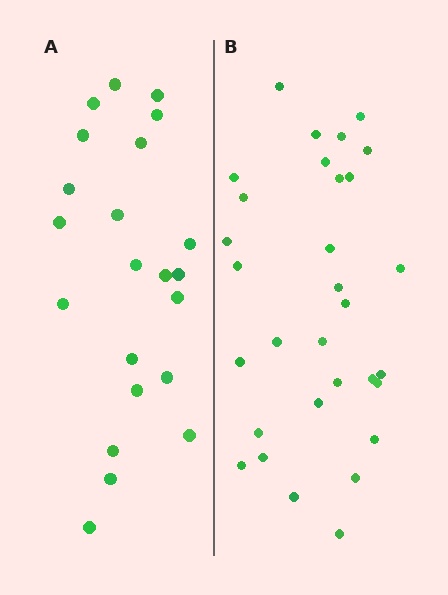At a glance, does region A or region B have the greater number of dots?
Region B (the right region) has more dots.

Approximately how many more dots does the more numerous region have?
Region B has roughly 8 or so more dots than region A.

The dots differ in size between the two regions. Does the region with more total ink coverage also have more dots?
No. Region A has more total ink coverage because its dots are larger, but region B actually contains more individual dots. Total area can be misleading — the number of items is what matters here.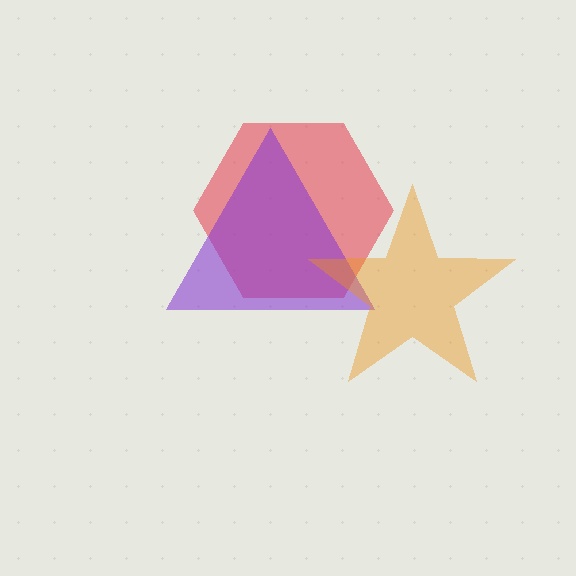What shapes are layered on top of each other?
The layered shapes are: a red hexagon, a purple triangle, an orange star.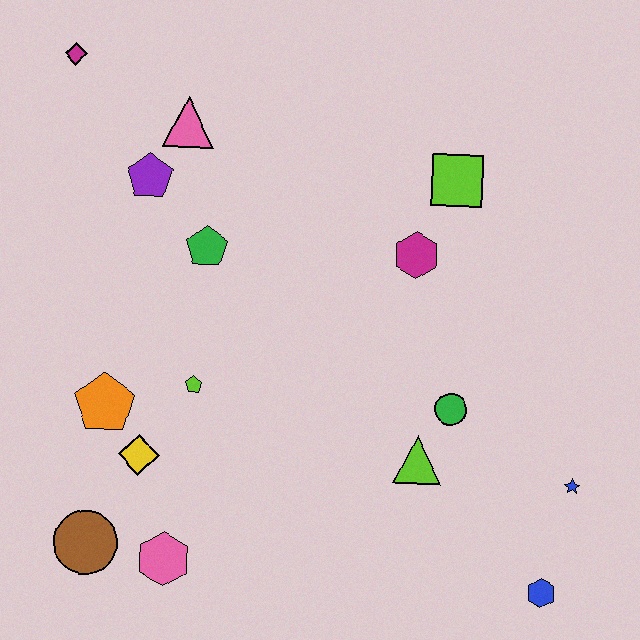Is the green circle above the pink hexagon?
Yes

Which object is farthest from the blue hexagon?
The magenta diamond is farthest from the blue hexagon.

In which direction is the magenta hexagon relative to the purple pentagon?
The magenta hexagon is to the right of the purple pentagon.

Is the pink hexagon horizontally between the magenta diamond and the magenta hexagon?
Yes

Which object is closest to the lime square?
The magenta hexagon is closest to the lime square.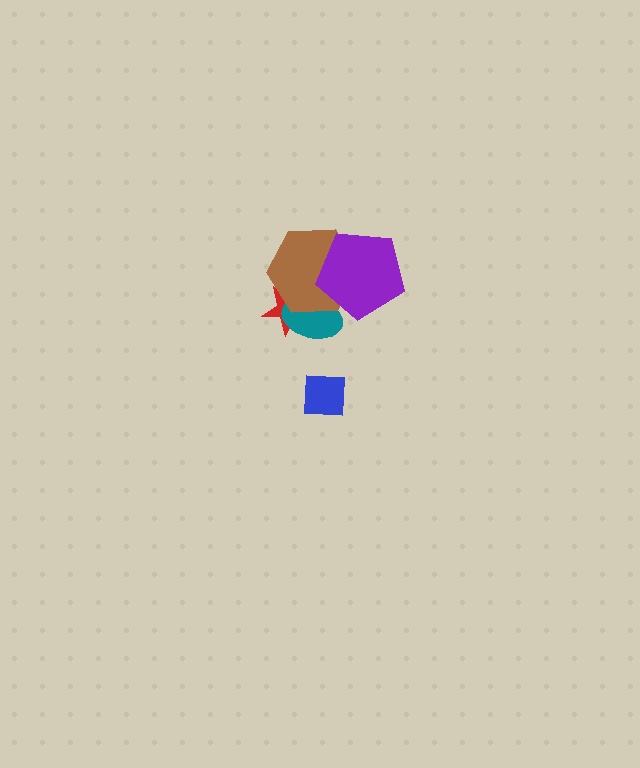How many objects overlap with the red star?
2 objects overlap with the red star.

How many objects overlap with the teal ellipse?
3 objects overlap with the teal ellipse.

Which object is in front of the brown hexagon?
The purple pentagon is in front of the brown hexagon.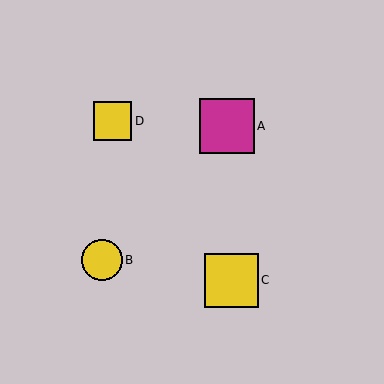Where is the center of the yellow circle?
The center of the yellow circle is at (102, 260).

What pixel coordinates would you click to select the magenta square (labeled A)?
Click at (227, 126) to select the magenta square A.